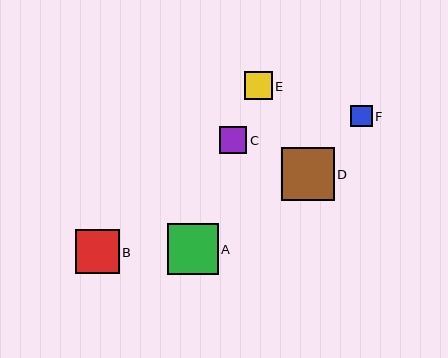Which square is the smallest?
Square F is the smallest with a size of approximately 21 pixels.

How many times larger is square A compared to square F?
Square A is approximately 2.4 times the size of square F.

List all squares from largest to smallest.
From largest to smallest: D, A, B, E, C, F.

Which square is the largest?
Square D is the largest with a size of approximately 53 pixels.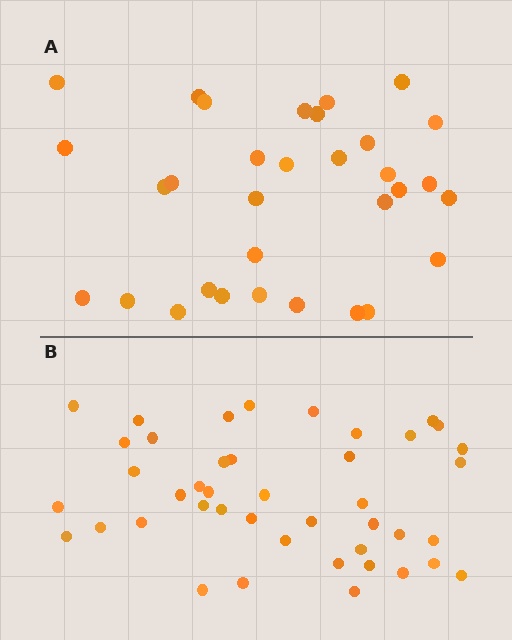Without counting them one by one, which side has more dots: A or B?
Region B (the bottom region) has more dots.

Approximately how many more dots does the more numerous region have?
Region B has roughly 12 or so more dots than region A.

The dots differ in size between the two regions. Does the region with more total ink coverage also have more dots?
No. Region A has more total ink coverage because its dots are larger, but region B actually contains more individual dots. Total area can be misleading — the number of items is what matters here.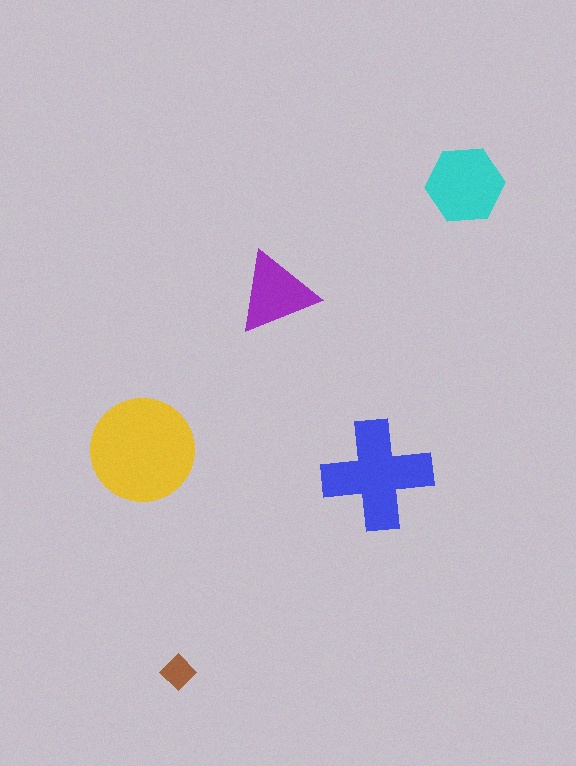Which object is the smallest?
The brown diamond.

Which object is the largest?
The yellow circle.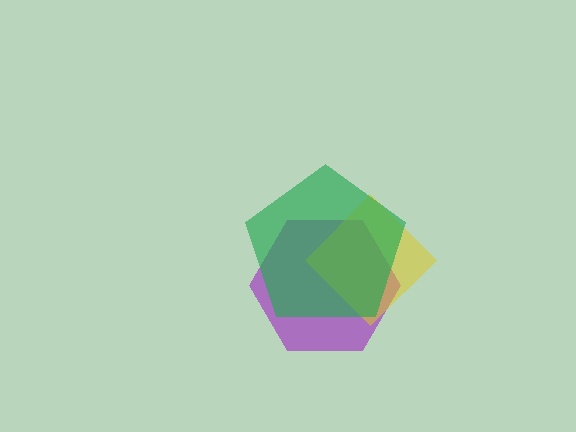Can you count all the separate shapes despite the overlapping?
Yes, there are 3 separate shapes.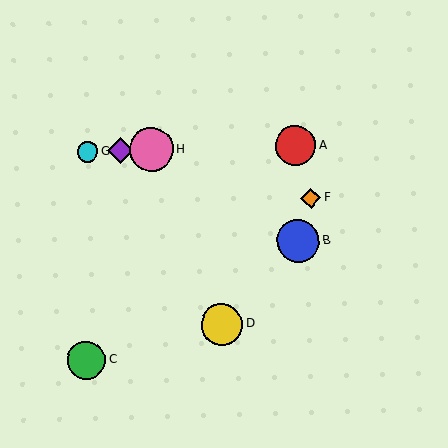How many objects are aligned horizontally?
4 objects (A, E, G, H) are aligned horizontally.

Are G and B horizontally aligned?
No, G is at y≈151 and B is at y≈241.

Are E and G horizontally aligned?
Yes, both are at y≈150.